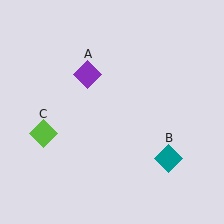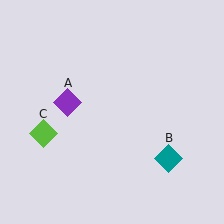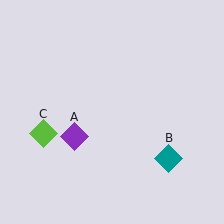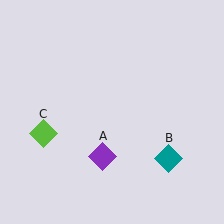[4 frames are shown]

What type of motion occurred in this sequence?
The purple diamond (object A) rotated counterclockwise around the center of the scene.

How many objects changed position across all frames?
1 object changed position: purple diamond (object A).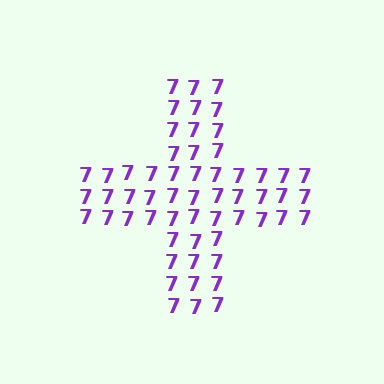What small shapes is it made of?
It is made of small digit 7's.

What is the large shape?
The large shape is a cross.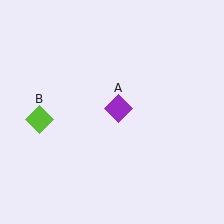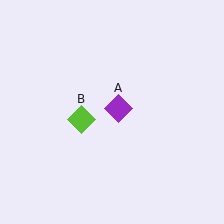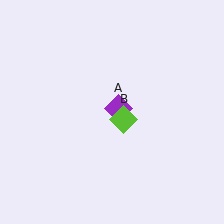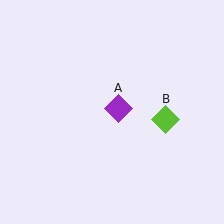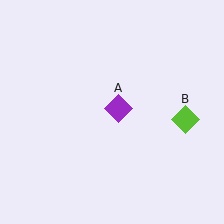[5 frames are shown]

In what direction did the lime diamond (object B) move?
The lime diamond (object B) moved right.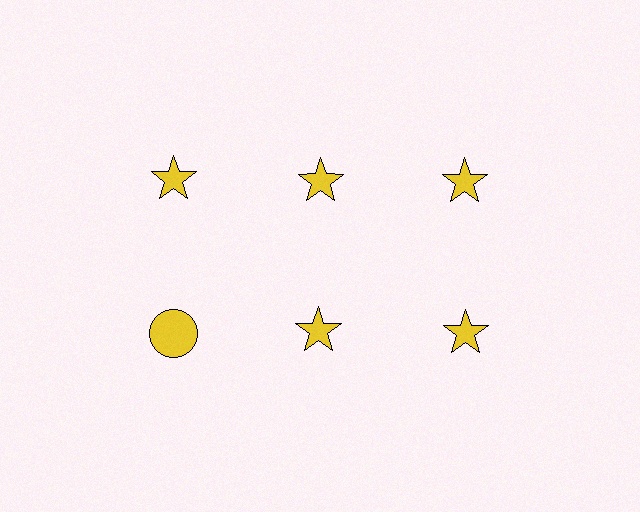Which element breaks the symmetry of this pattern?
The yellow circle in the second row, leftmost column breaks the symmetry. All other shapes are yellow stars.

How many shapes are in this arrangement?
There are 6 shapes arranged in a grid pattern.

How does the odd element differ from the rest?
It has a different shape: circle instead of star.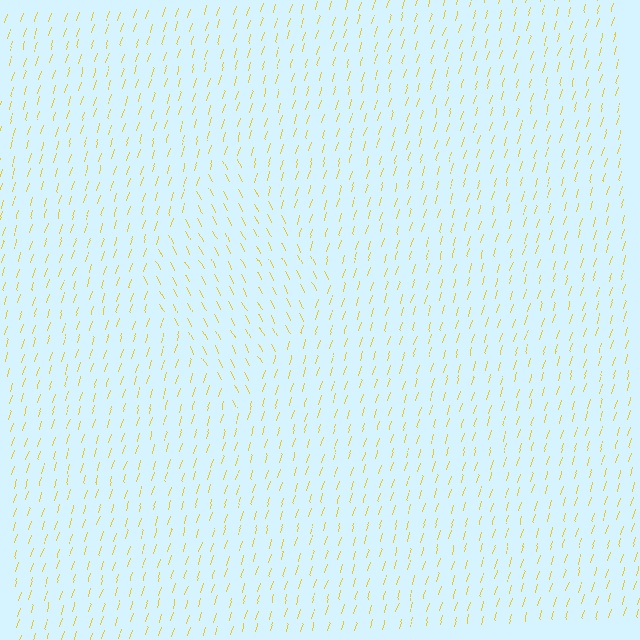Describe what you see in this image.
The image is filled with small yellow line segments. A diamond region in the image has lines oriented differently from the surrounding lines, creating a visible texture boundary.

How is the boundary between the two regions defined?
The boundary is defined purely by a change in line orientation (approximately 45 degrees difference). All lines are the same color and thickness.